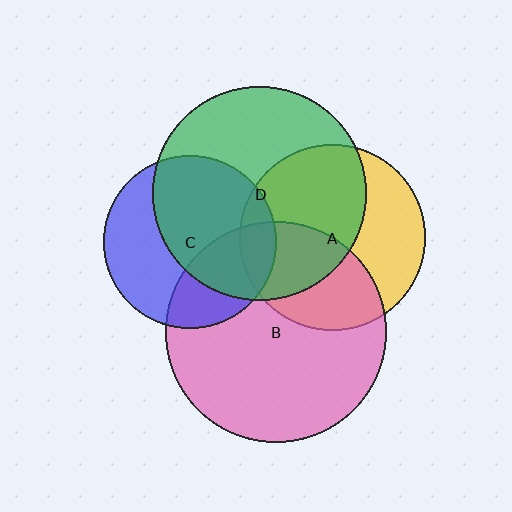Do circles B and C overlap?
Yes.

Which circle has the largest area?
Circle B (pink).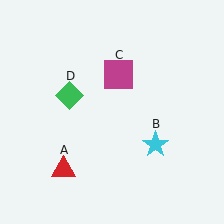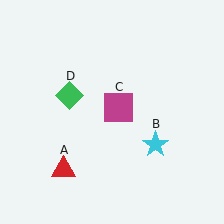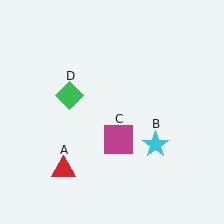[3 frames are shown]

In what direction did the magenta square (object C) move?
The magenta square (object C) moved down.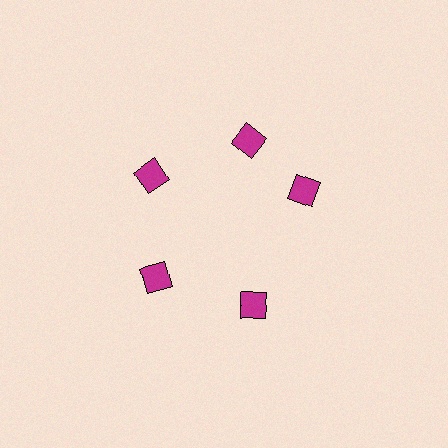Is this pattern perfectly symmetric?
No. The 5 magenta squares are arranged in a ring, but one element near the 3 o'clock position is rotated out of alignment along the ring, breaking the 5-fold rotational symmetry.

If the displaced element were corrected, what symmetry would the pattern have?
It would have 5-fold rotational symmetry — the pattern would map onto itself every 72 degrees.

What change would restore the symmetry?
The symmetry would be restored by rotating it back into even spacing with its neighbors so that all 5 squares sit at equal angles and equal distance from the center.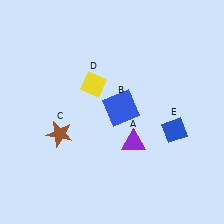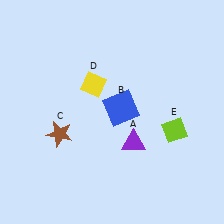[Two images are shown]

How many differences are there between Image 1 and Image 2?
There is 1 difference between the two images.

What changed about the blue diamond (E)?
In Image 1, E is blue. In Image 2, it changed to lime.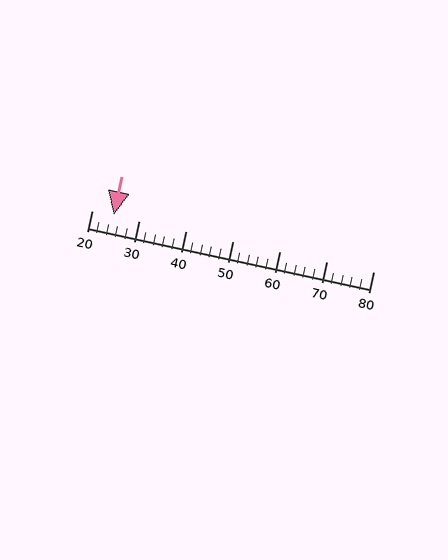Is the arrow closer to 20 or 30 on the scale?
The arrow is closer to 20.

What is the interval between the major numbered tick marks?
The major tick marks are spaced 10 units apart.